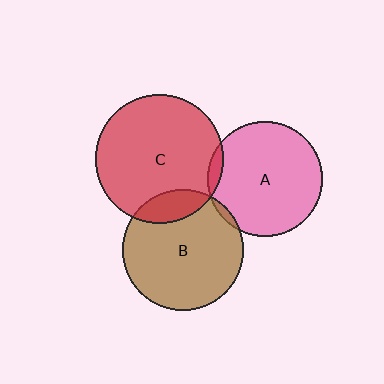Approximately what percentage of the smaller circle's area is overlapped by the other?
Approximately 5%.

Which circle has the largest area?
Circle C (red).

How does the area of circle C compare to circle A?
Approximately 1.2 times.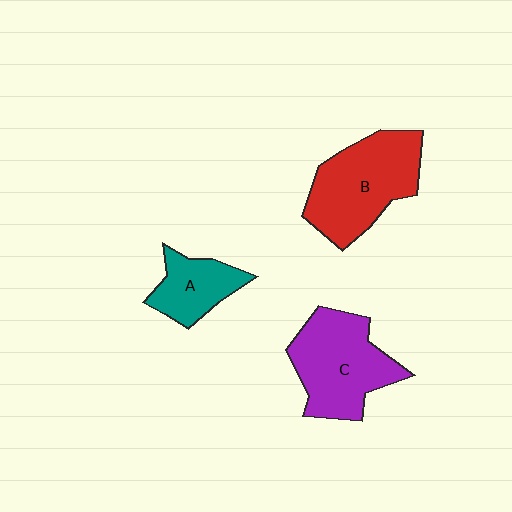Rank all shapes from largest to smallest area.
From largest to smallest: B (red), C (purple), A (teal).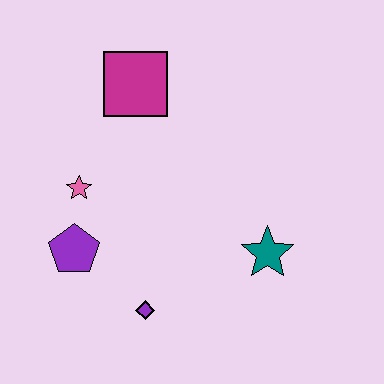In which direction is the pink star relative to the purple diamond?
The pink star is above the purple diamond.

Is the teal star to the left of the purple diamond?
No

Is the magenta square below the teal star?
No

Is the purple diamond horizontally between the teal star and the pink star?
Yes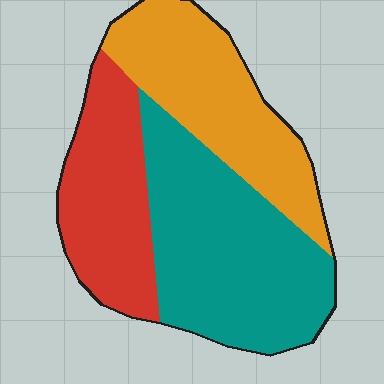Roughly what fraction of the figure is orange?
Orange takes up between a sixth and a third of the figure.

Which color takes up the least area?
Red, at roughly 25%.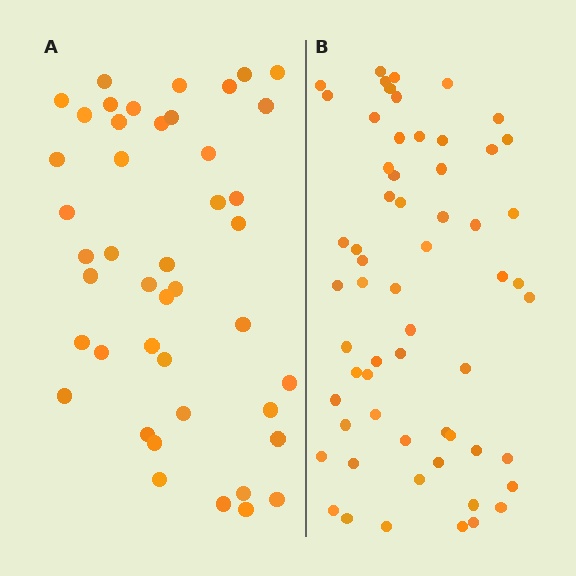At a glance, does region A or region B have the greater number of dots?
Region B (the right region) has more dots.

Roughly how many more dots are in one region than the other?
Region B has approximately 15 more dots than region A.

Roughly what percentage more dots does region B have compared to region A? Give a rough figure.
About 35% more.